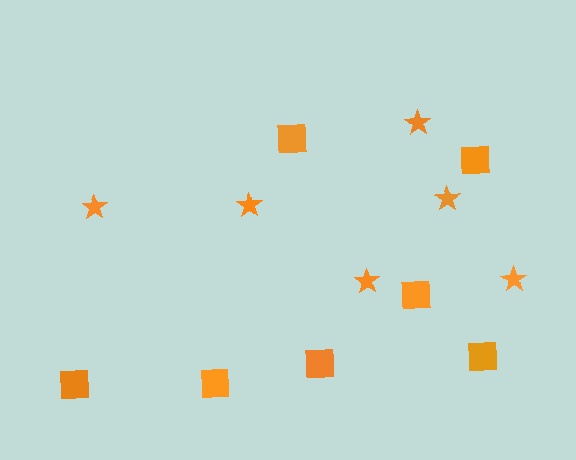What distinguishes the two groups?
There are 2 groups: one group of squares (7) and one group of stars (6).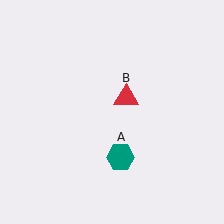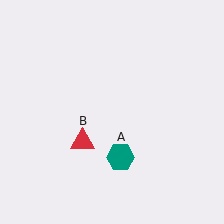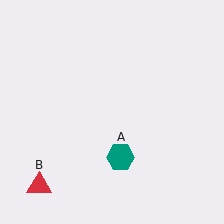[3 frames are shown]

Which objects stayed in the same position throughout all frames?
Teal hexagon (object A) remained stationary.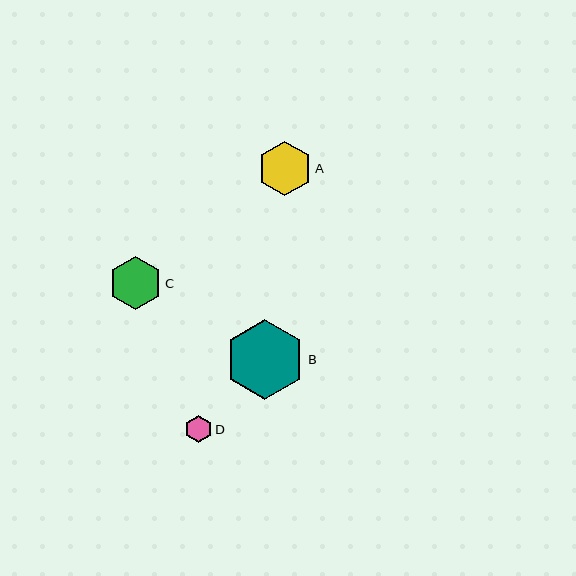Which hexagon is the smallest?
Hexagon D is the smallest with a size of approximately 27 pixels.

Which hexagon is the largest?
Hexagon B is the largest with a size of approximately 80 pixels.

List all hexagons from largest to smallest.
From largest to smallest: B, A, C, D.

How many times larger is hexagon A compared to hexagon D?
Hexagon A is approximately 2.0 times the size of hexagon D.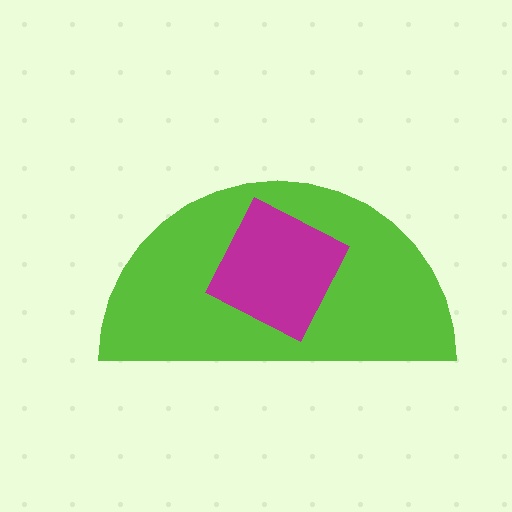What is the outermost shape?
The lime semicircle.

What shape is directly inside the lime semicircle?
The magenta diamond.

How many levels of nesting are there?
2.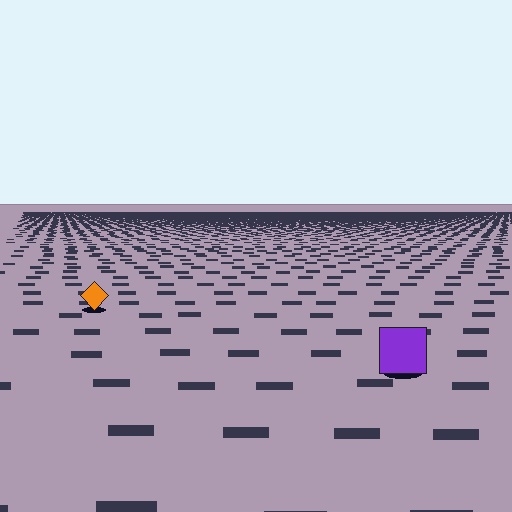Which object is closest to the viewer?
The purple square is closest. The texture marks near it are larger and more spread out.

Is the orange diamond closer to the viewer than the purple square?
No. The purple square is closer — you can tell from the texture gradient: the ground texture is coarser near it.